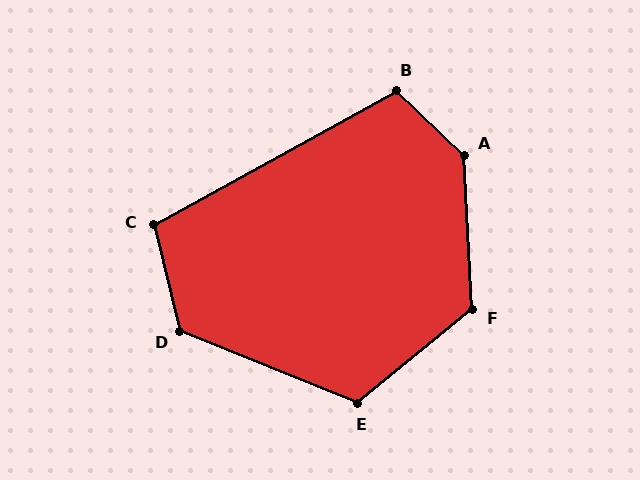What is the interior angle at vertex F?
Approximately 126 degrees (obtuse).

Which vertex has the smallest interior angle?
C, at approximately 105 degrees.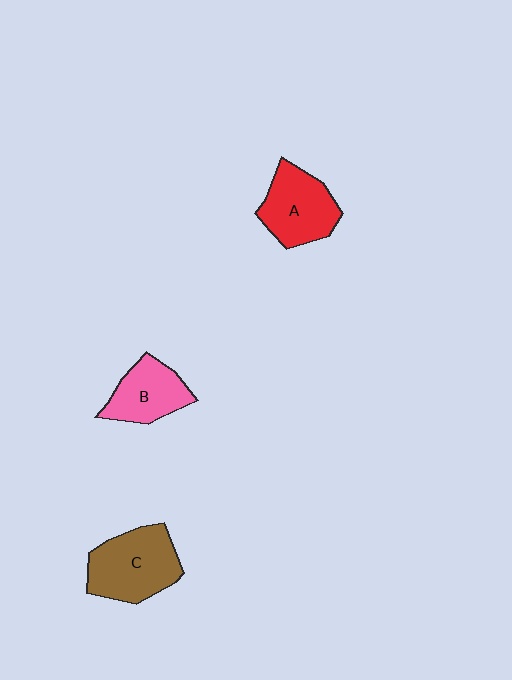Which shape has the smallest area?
Shape B (pink).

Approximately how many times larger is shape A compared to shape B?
Approximately 1.2 times.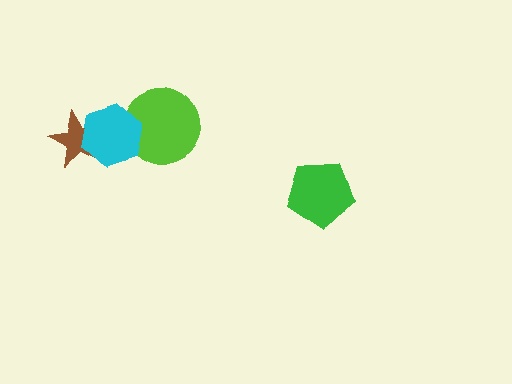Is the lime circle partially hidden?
Yes, it is partially covered by another shape.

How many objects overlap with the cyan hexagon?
2 objects overlap with the cyan hexagon.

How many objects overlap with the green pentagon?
0 objects overlap with the green pentagon.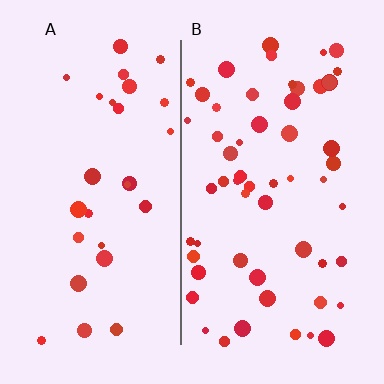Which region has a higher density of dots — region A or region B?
B (the right).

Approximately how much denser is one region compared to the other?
Approximately 1.9× — region B over region A.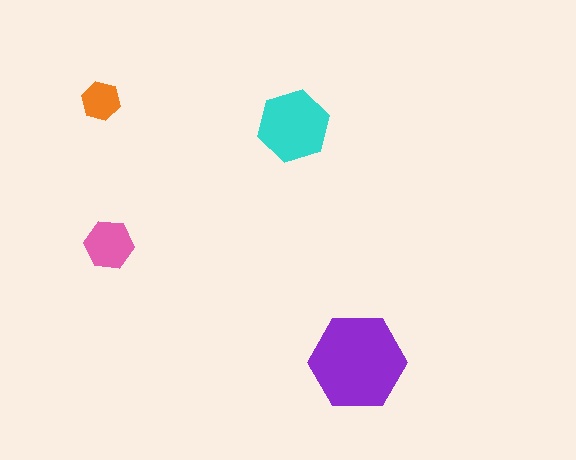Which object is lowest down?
The purple hexagon is bottommost.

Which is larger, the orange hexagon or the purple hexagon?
The purple one.